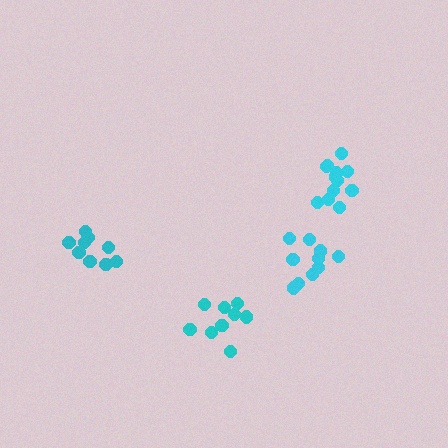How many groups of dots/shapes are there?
There are 4 groups.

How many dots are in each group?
Group 1: 9 dots, Group 2: 9 dots, Group 3: 12 dots, Group 4: 10 dots (40 total).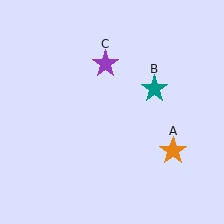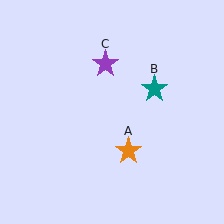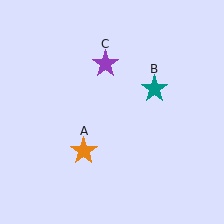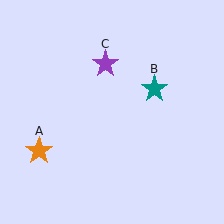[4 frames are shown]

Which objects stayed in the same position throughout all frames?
Teal star (object B) and purple star (object C) remained stationary.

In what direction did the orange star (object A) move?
The orange star (object A) moved left.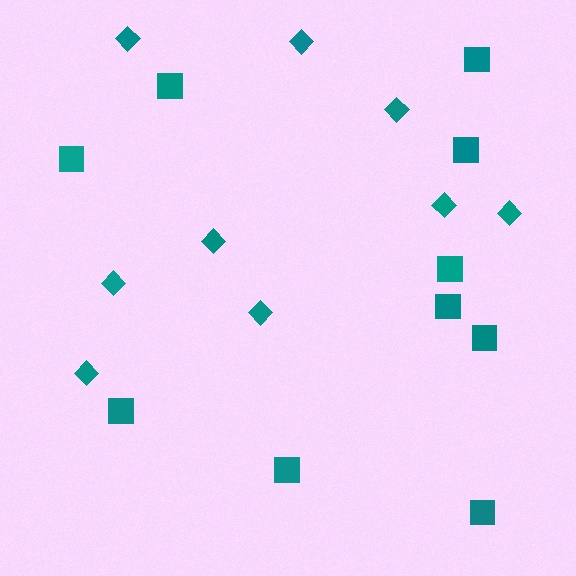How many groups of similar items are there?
There are 2 groups: one group of diamonds (9) and one group of squares (10).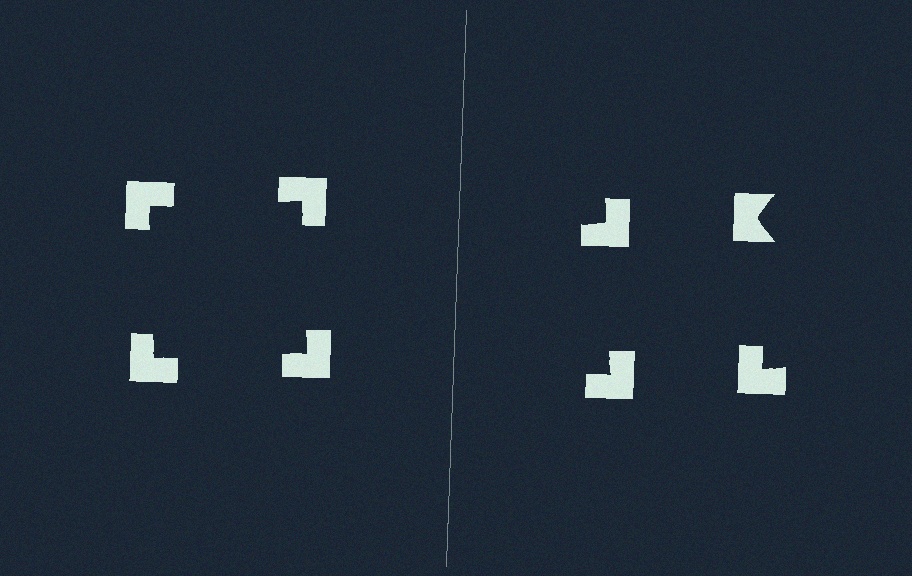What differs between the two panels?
The notched squares are positioned identically on both sides; only the wedge orientations differ. On the left they align to a square; on the right they are misaligned.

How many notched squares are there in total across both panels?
8 — 4 on each side.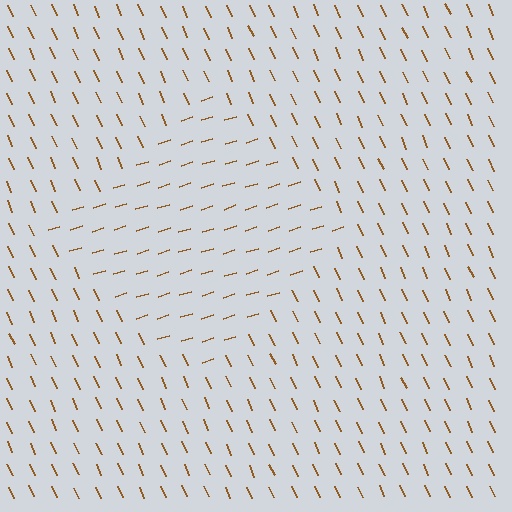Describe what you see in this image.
The image is filled with small brown line segments. A diamond region in the image has lines oriented differently from the surrounding lines, creating a visible texture boundary.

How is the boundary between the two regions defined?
The boundary is defined purely by a change in line orientation (approximately 83 degrees difference). All lines are the same color and thickness.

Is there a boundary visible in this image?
Yes, there is a texture boundary formed by a change in line orientation.